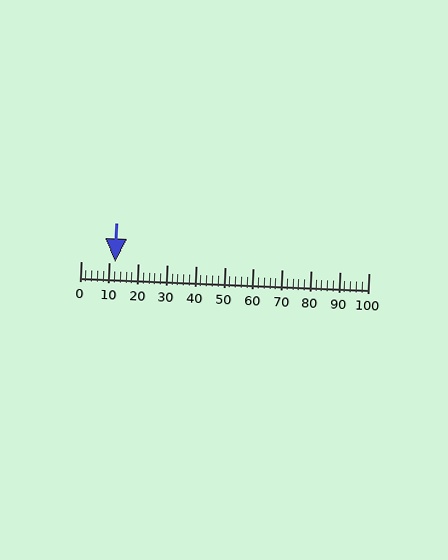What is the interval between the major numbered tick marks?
The major tick marks are spaced 10 units apart.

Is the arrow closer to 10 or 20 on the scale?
The arrow is closer to 10.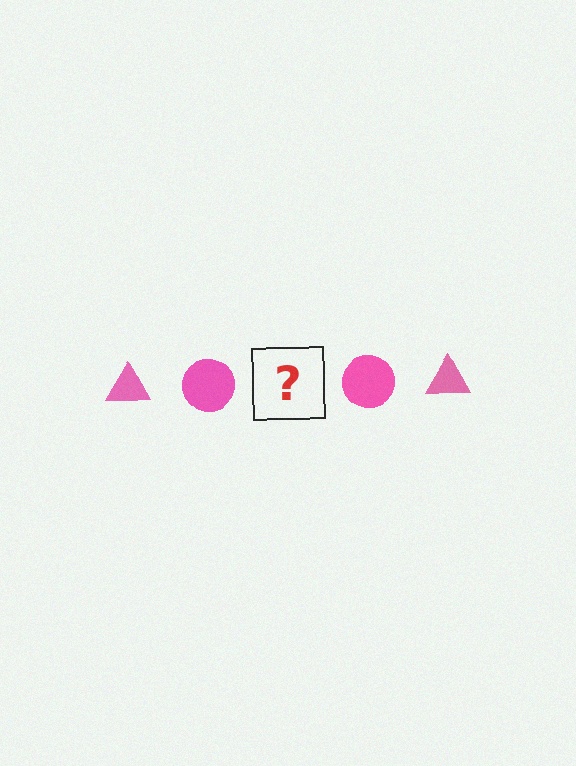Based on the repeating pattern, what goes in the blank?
The blank should be a pink triangle.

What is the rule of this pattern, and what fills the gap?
The rule is that the pattern cycles through triangle, circle shapes in pink. The gap should be filled with a pink triangle.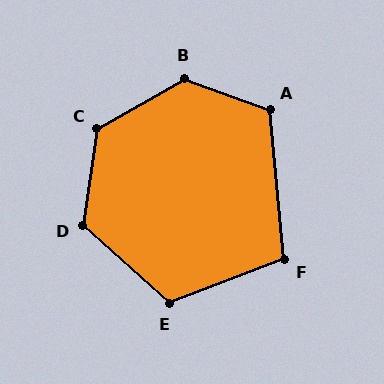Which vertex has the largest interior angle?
B, at approximately 130 degrees.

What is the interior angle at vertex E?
Approximately 117 degrees (obtuse).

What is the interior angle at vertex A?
Approximately 115 degrees (obtuse).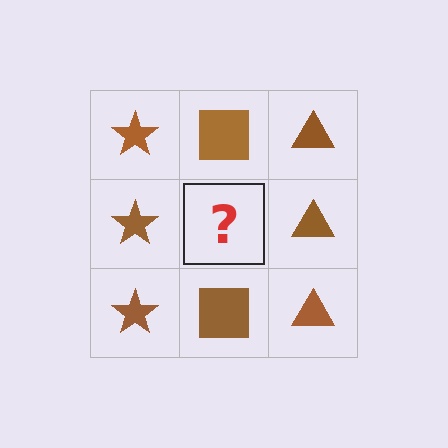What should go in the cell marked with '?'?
The missing cell should contain a brown square.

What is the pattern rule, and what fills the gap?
The rule is that each column has a consistent shape. The gap should be filled with a brown square.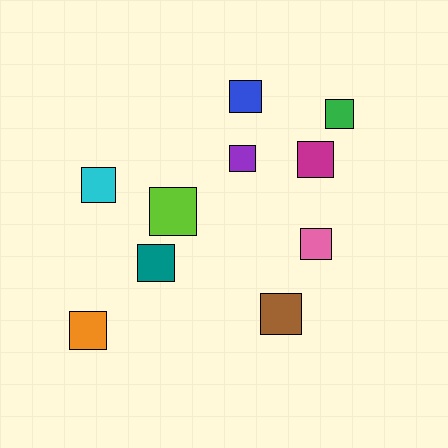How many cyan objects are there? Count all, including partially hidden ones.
There is 1 cyan object.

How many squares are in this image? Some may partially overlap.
There are 10 squares.